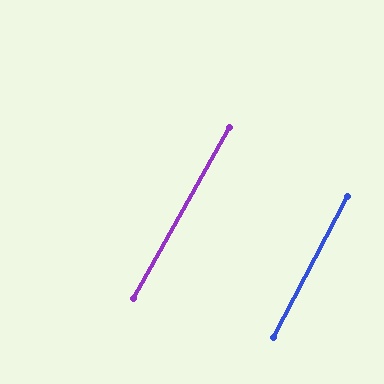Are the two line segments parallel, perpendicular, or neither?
Parallel — their directions differ by only 1.6°.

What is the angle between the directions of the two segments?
Approximately 2 degrees.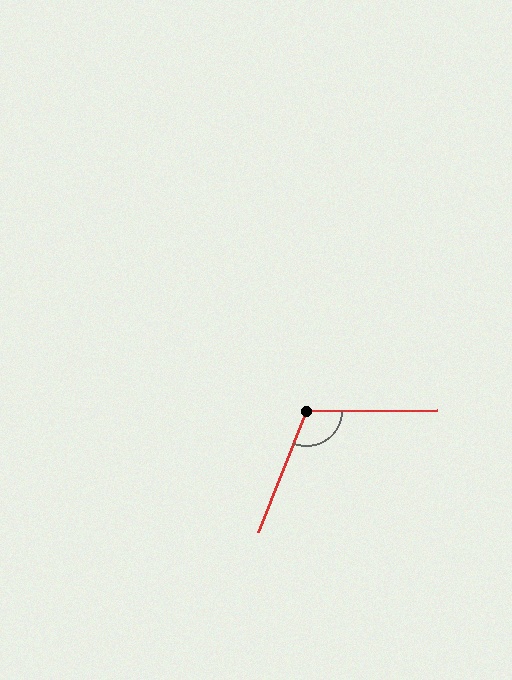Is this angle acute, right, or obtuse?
It is obtuse.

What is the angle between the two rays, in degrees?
Approximately 111 degrees.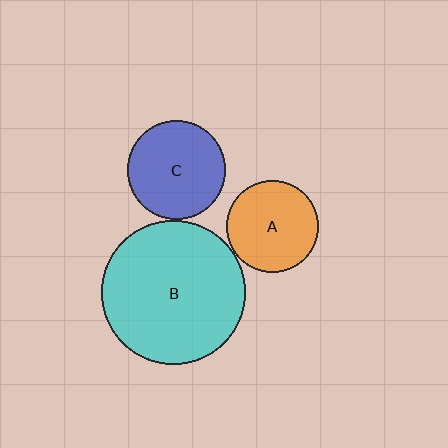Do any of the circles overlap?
No, none of the circles overlap.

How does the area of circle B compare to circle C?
Approximately 2.1 times.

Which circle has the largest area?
Circle B (cyan).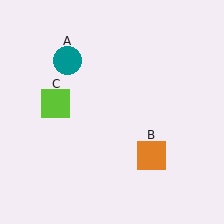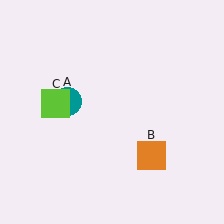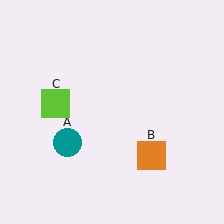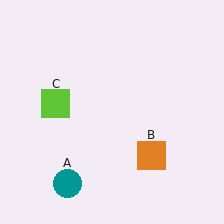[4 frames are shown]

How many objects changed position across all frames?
1 object changed position: teal circle (object A).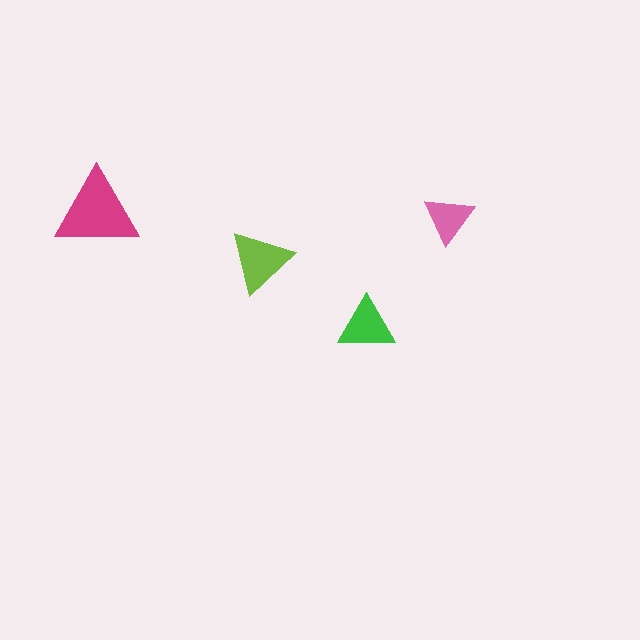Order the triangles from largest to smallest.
the magenta one, the lime one, the green one, the pink one.